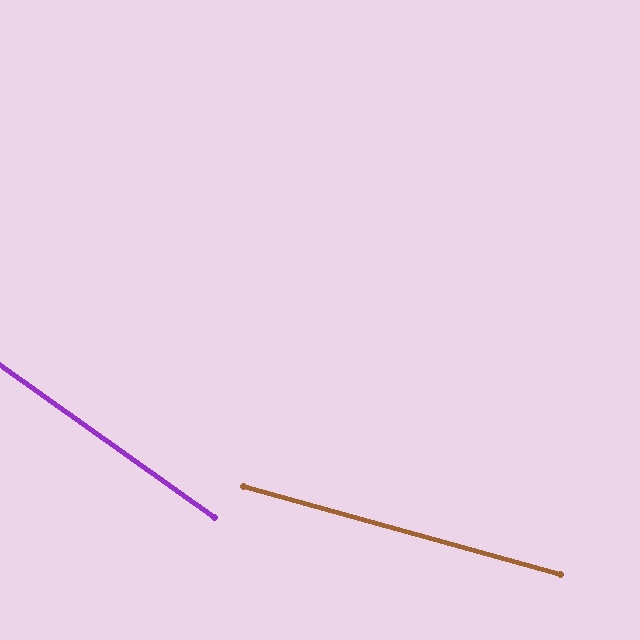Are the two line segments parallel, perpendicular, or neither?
Neither parallel nor perpendicular — they differ by about 20°.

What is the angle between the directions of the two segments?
Approximately 20 degrees.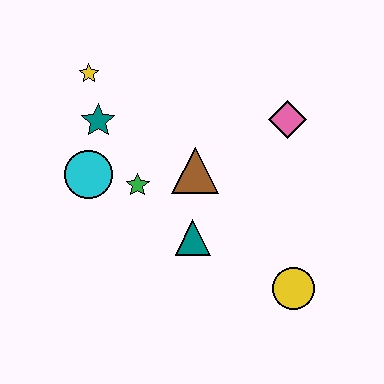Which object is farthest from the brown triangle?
The yellow circle is farthest from the brown triangle.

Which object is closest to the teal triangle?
The brown triangle is closest to the teal triangle.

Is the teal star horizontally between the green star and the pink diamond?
No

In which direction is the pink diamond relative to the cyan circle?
The pink diamond is to the right of the cyan circle.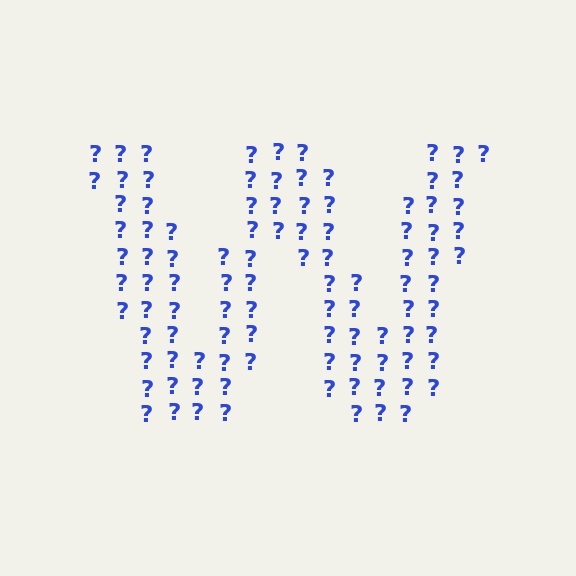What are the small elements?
The small elements are question marks.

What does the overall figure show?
The overall figure shows the letter W.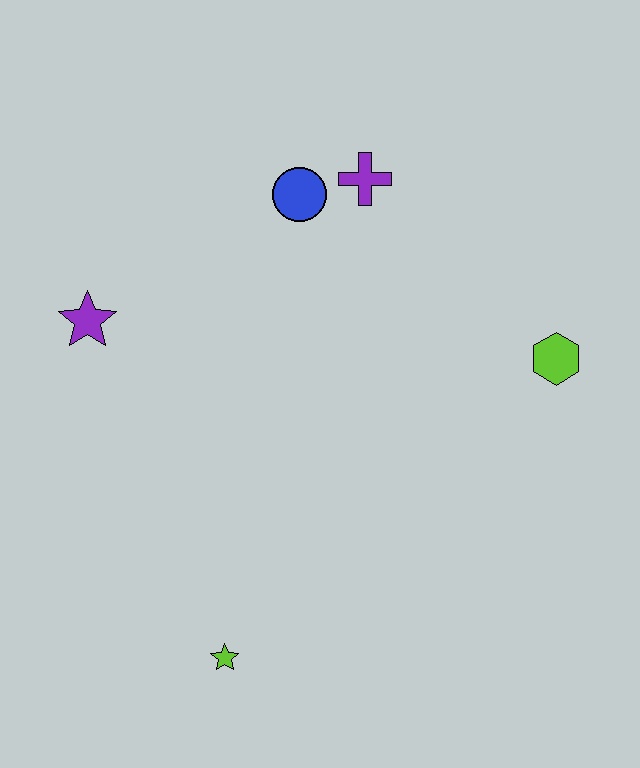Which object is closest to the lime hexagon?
The purple cross is closest to the lime hexagon.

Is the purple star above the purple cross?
No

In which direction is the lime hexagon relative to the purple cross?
The lime hexagon is to the right of the purple cross.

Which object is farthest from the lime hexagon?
The purple star is farthest from the lime hexagon.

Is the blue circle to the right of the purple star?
Yes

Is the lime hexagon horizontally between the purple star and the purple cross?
No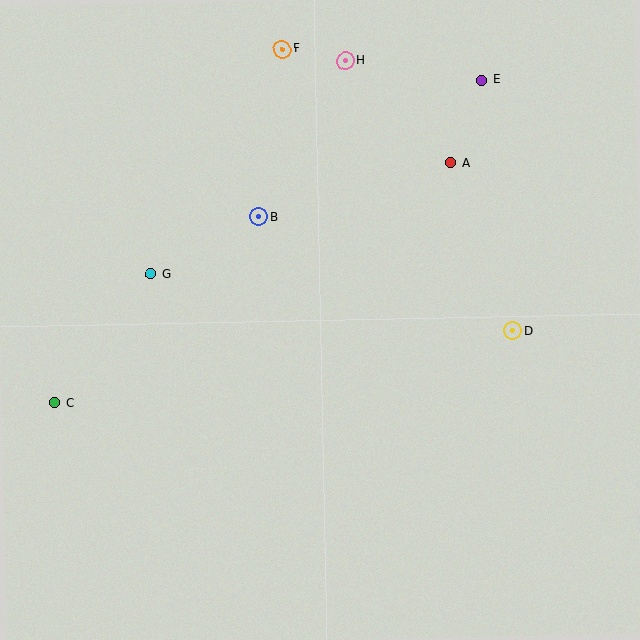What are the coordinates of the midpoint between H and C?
The midpoint between H and C is at (200, 232).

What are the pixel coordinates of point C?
Point C is at (54, 403).